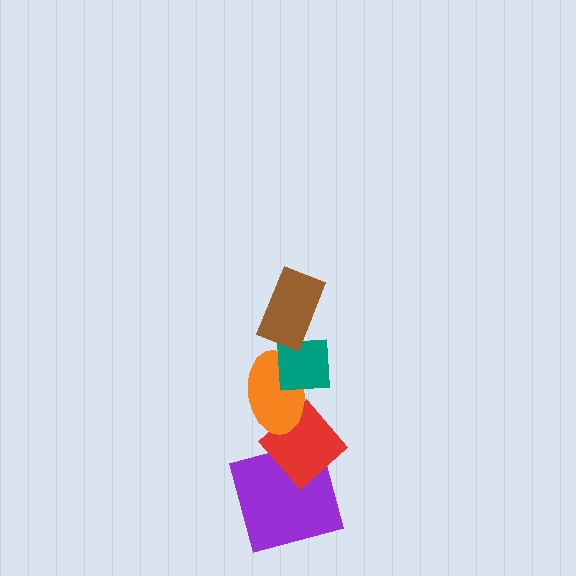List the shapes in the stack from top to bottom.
From top to bottom: the brown rectangle, the teal square, the orange ellipse, the red diamond, the purple square.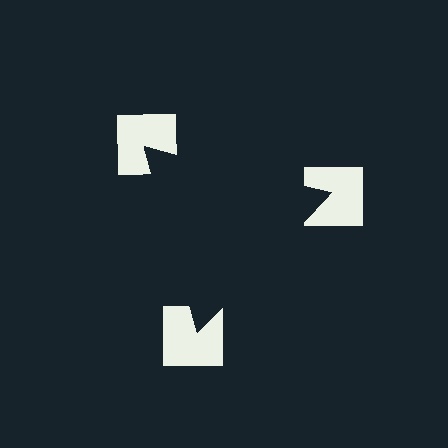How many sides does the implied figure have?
3 sides.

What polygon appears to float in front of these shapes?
An illusory triangle — its edges are inferred from the aligned wedge cuts in the notched squares, not physically drawn.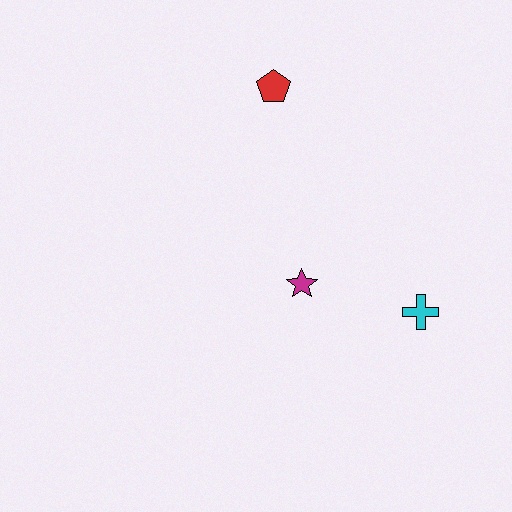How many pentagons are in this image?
There is 1 pentagon.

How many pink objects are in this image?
There are no pink objects.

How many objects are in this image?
There are 3 objects.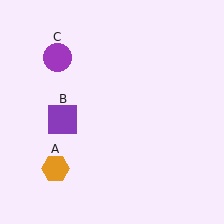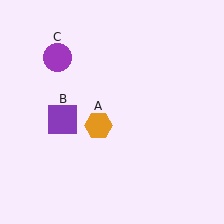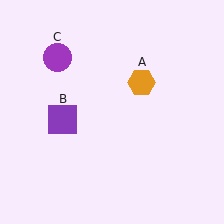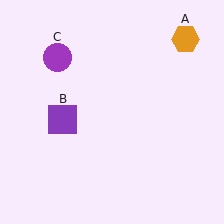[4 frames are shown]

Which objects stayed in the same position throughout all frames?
Purple square (object B) and purple circle (object C) remained stationary.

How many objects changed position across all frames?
1 object changed position: orange hexagon (object A).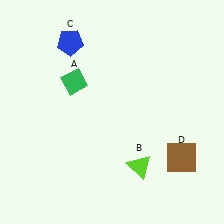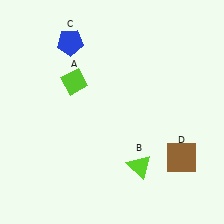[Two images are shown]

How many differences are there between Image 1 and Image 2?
There is 1 difference between the two images.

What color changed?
The diamond (A) changed from green in Image 1 to lime in Image 2.